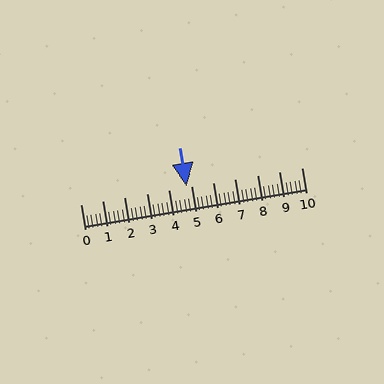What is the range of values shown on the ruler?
The ruler shows values from 0 to 10.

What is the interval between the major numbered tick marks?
The major tick marks are spaced 1 units apart.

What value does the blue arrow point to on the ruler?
The blue arrow points to approximately 4.8.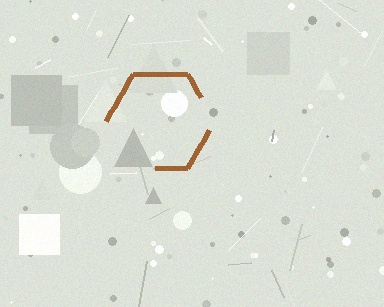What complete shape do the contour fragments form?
The contour fragments form a hexagon.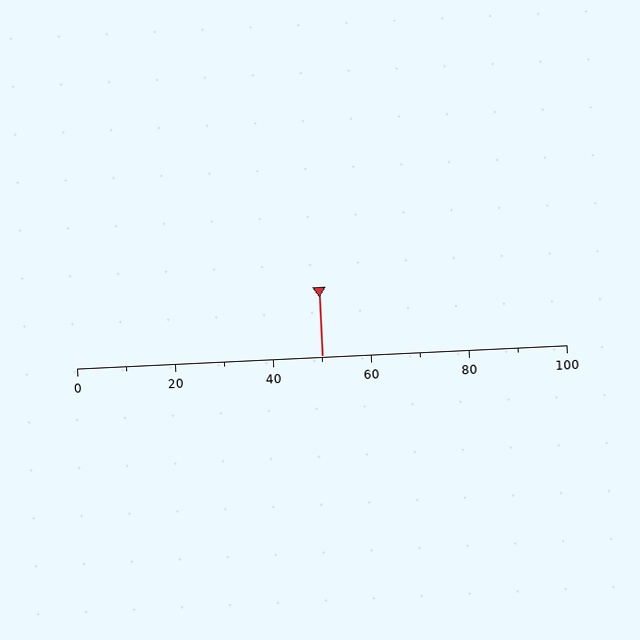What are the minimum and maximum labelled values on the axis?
The axis runs from 0 to 100.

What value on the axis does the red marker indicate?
The marker indicates approximately 50.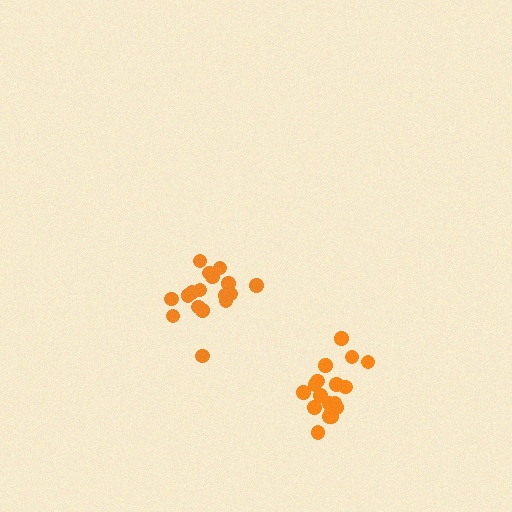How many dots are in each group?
Group 1: 19 dots, Group 2: 17 dots (36 total).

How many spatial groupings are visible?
There are 2 spatial groupings.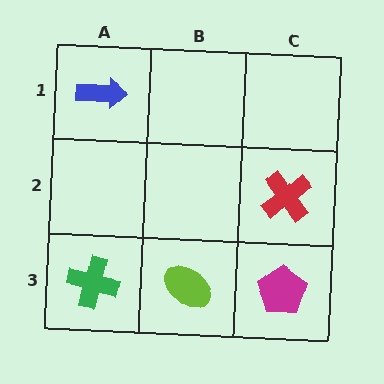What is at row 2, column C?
A red cross.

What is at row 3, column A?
A green cross.